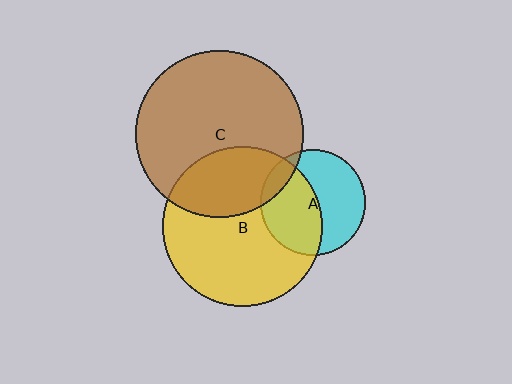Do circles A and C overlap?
Yes.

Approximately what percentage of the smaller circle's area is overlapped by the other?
Approximately 10%.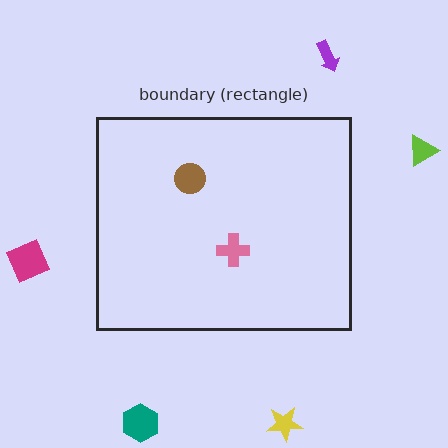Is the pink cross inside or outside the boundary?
Inside.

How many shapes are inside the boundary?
2 inside, 5 outside.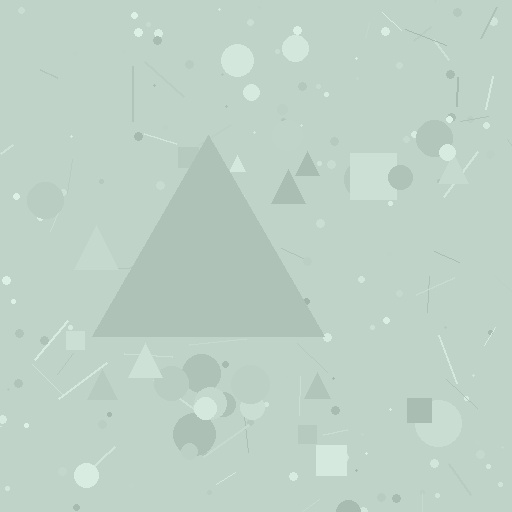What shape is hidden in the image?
A triangle is hidden in the image.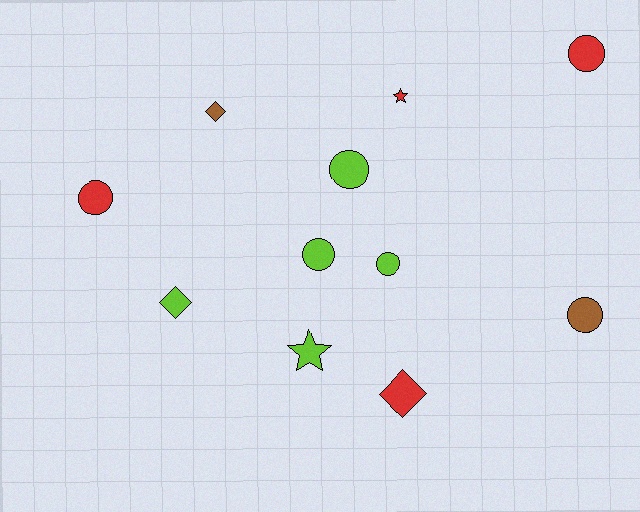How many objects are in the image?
There are 11 objects.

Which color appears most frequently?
Lime, with 5 objects.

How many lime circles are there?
There are 3 lime circles.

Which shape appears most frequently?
Circle, with 6 objects.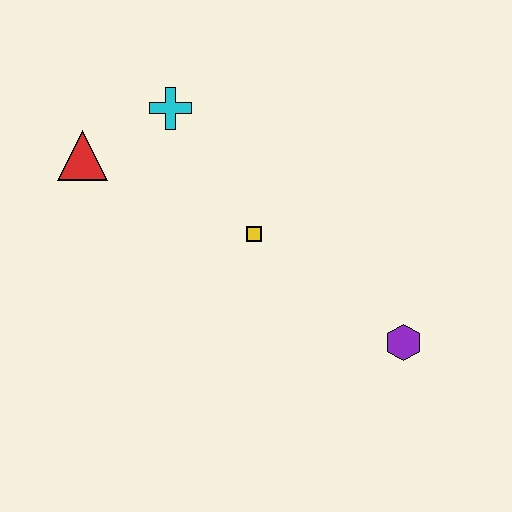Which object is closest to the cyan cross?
The red triangle is closest to the cyan cross.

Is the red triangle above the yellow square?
Yes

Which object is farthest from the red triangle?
The purple hexagon is farthest from the red triangle.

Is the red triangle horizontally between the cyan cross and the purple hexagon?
No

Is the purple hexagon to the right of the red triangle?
Yes